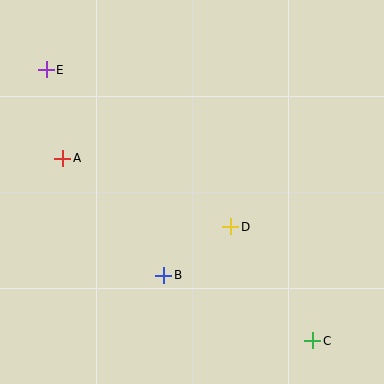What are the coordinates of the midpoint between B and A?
The midpoint between B and A is at (113, 217).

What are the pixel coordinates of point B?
Point B is at (164, 275).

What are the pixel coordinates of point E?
Point E is at (46, 70).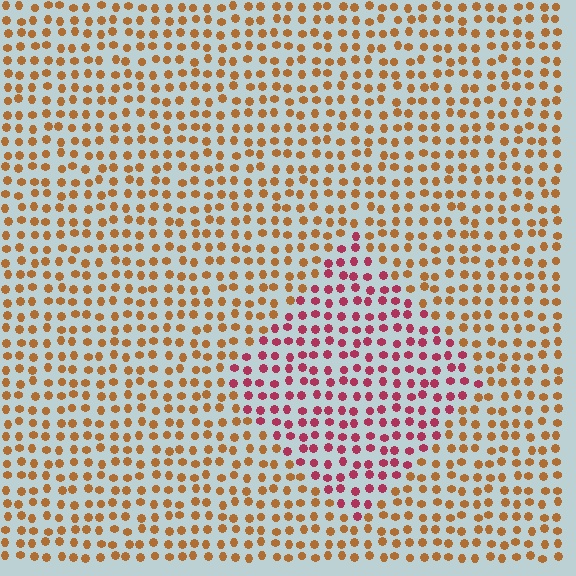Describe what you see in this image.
The image is filled with small brown elements in a uniform arrangement. A diamond-shaped region is visible where the elements are tinted to a slightly different hue, forming a subtle color boundary.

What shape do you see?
I see a diamond.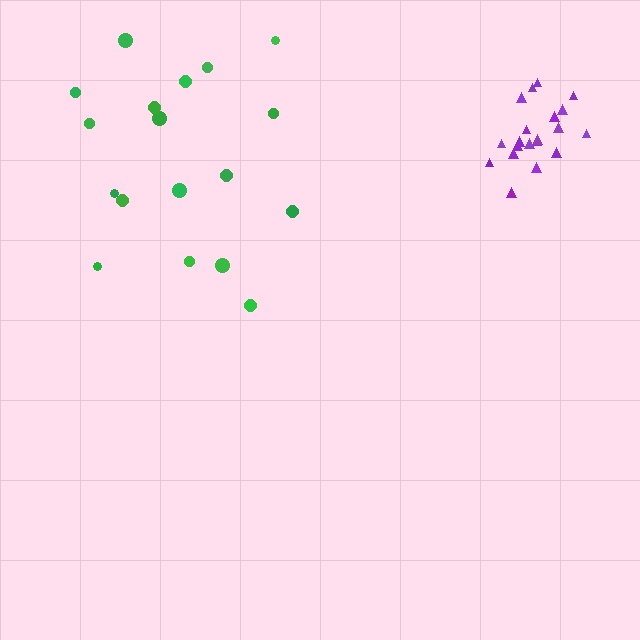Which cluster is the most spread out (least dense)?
Green.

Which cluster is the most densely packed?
Purple.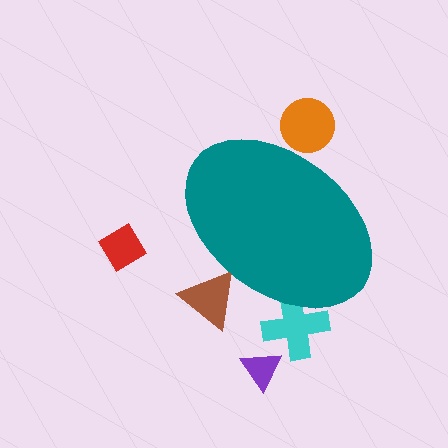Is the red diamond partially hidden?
No, the red diamond is fully visible.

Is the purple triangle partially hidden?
No, the purple triangle is fully visible.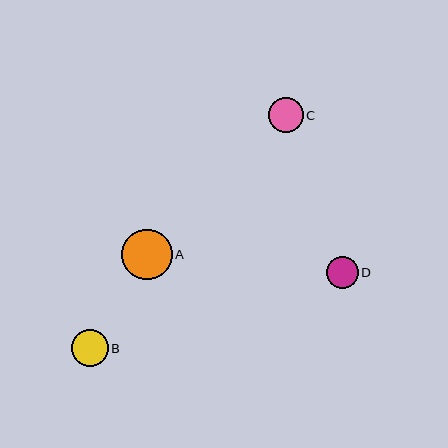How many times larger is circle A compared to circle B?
Circle A is approximately 1.4 times the size of circle B.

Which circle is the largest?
Circle A is the largest with a size of approximately 51 pixels.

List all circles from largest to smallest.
From largest to smallest: A, B, C, D.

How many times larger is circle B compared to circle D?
Circle B is approximately 1.1 times the size of circle D.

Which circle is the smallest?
Circle D is the smallest with a size of approximately 32 pixels.